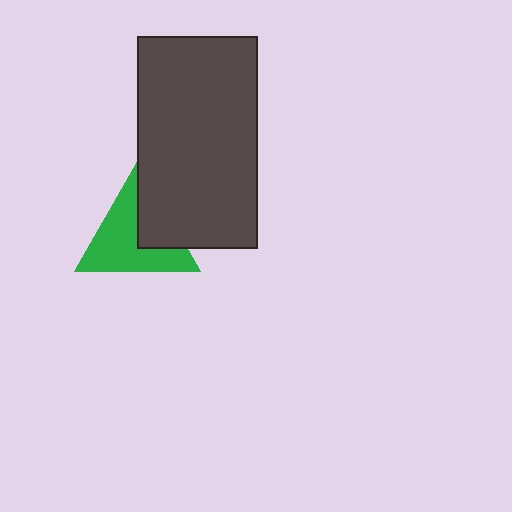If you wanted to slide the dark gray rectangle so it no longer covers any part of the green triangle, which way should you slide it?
Slide it right — that is the most direct way to separate the two shapes.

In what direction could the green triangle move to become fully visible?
The green triangle could move left. That would shift it out from behind the dark gray rectangle entirely.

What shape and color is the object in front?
The object in front is a dark gray rectangle.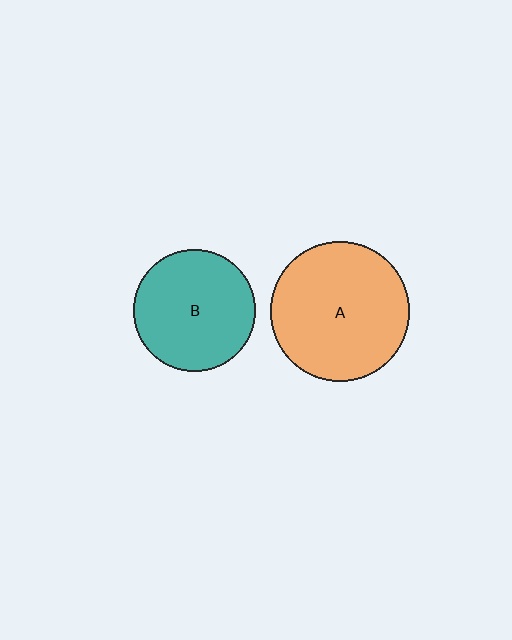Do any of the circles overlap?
No, none of the circles overlap.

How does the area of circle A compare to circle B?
Approximately 1.3 times.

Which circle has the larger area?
Circle A (orange).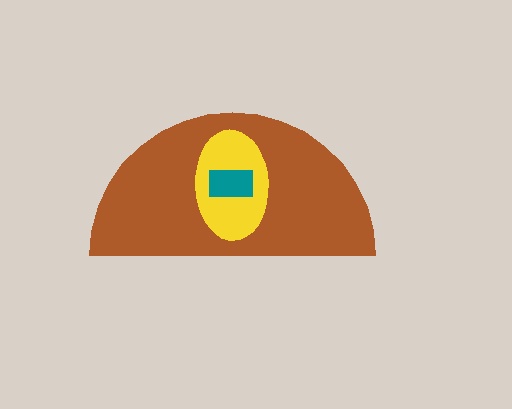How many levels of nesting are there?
3.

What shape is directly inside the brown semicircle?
The yellow ellipse.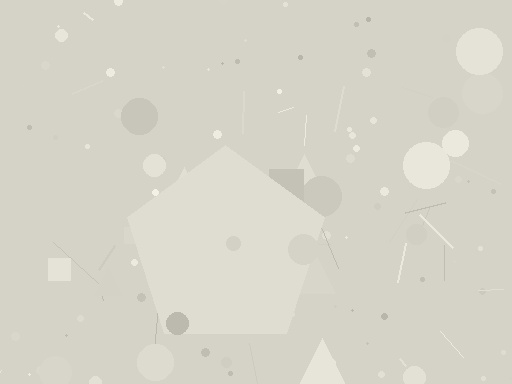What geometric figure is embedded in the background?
A pentagon is embedded in the background.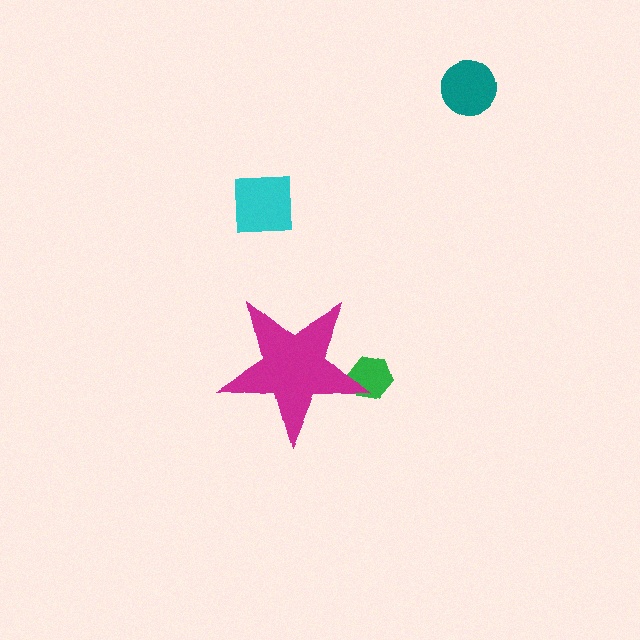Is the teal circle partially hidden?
No, the teal circle is fully visible.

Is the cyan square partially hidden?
No, the cyan square is fully visible.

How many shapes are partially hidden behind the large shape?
1 shape is partially hidden.